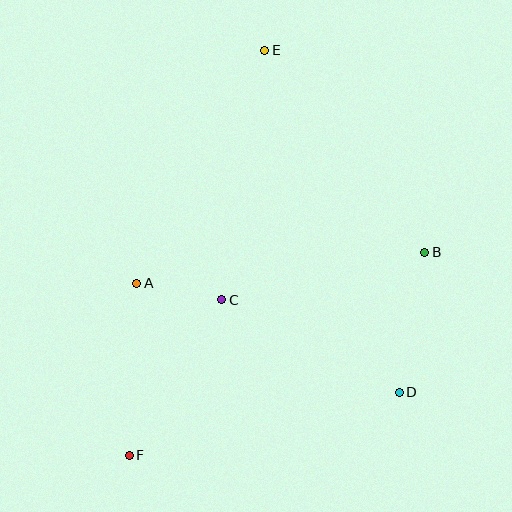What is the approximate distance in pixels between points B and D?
The distance between B and D is approximately 142 pixels.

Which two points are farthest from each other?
Points E and F are farthest from each other.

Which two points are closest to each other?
Points A and C are closest to each other.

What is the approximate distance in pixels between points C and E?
The distance between C and E is approximately 253 pixels.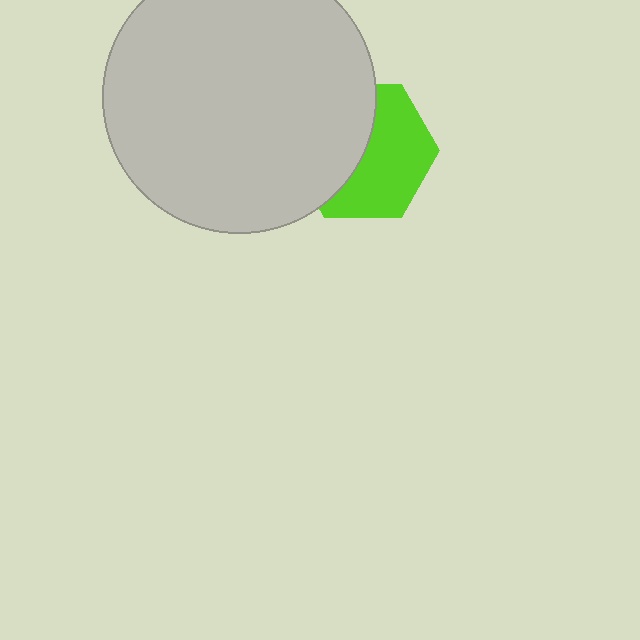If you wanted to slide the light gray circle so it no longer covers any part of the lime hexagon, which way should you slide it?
Slide it left — that is the most direct way to separate the two shapes.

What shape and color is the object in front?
The object in front is a light gray circle.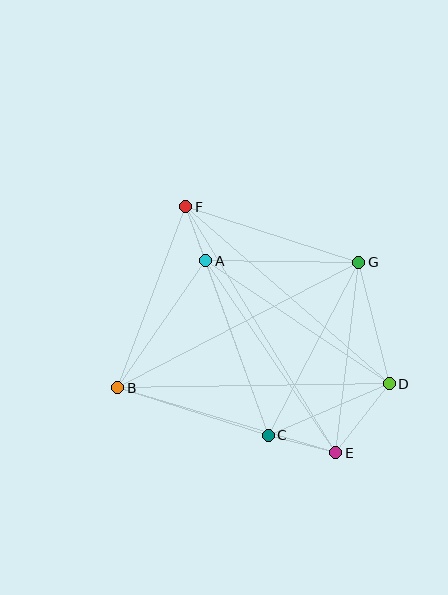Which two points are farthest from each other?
Points E and F are farthest from each other.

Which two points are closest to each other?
Points A and F are closest to each other.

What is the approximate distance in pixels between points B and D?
The distance between B and D is approximately 272 pixels.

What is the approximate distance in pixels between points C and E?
The distance between C and E is approximately 70 pixels.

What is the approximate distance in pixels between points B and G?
The distance between B and G is approximately 272 pixels.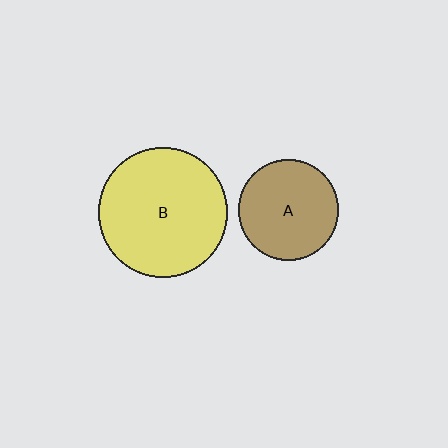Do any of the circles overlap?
No, none of the circles overlap.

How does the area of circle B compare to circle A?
Approximately 1.7 times.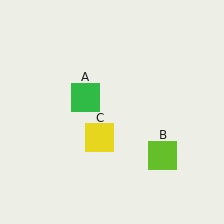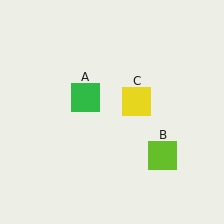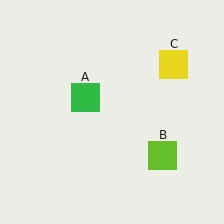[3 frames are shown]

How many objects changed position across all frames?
1 object changed position: yellow square (object C).